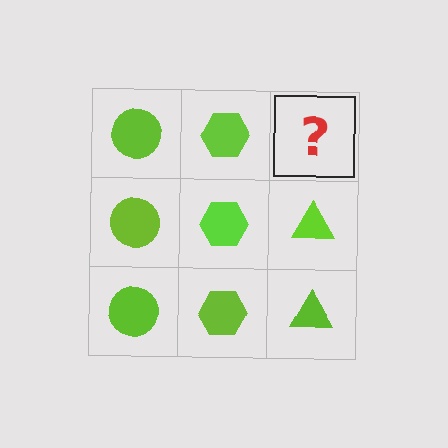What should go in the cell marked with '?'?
The missing cell should contain a lime triangle.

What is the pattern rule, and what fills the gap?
The rule is that each column has a consistent shape. The gap should be filled with a lime triangle.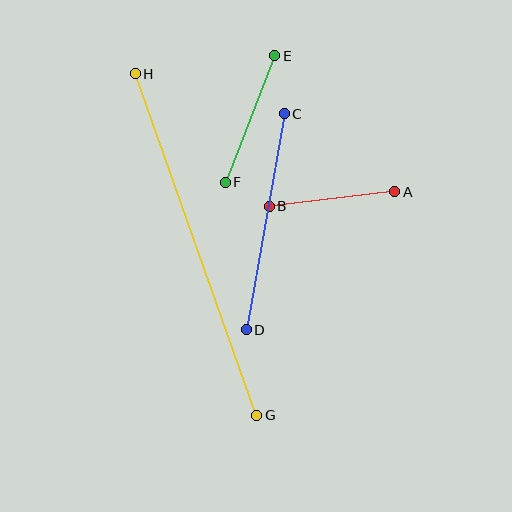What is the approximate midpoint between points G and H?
The midpoint is at approximately (196, 244) pixels.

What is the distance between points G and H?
The distance is approximately 362 pixels.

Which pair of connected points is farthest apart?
Points G and H are farthest apart.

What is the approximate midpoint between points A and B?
The midpoint is at approximately (332, 199) pixels.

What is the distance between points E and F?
The distance is approximately 136 pixels.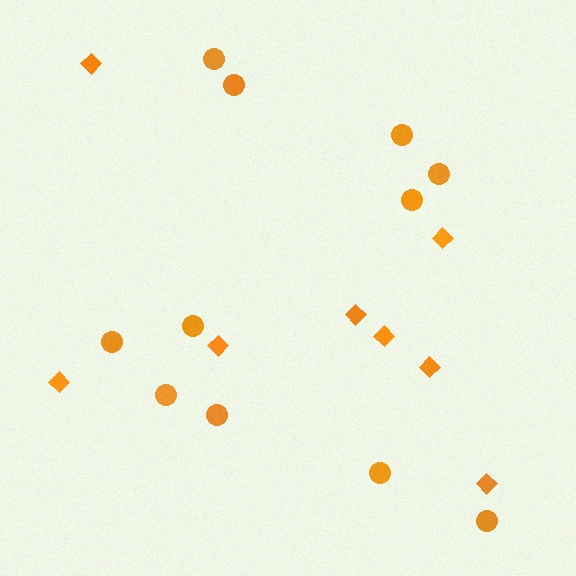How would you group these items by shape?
There are 2 groups: one group of circles (11) and one group of diamonds (8).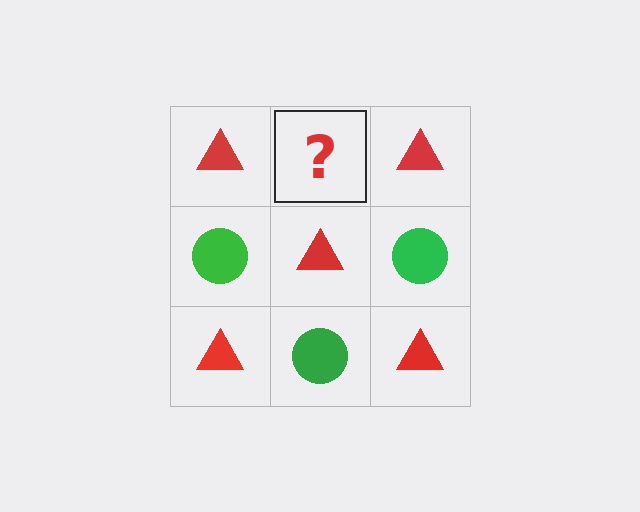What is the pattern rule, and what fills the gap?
The rule is that it alternates red triangle and green circle in a checkerboard pattern. The gap should be filled with a green circle.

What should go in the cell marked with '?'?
The missing cell should contain a green circle.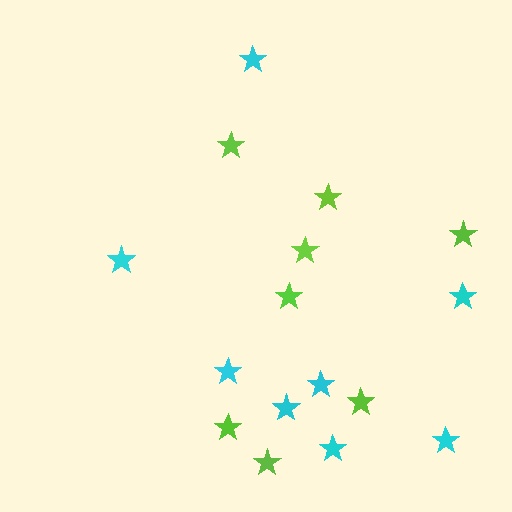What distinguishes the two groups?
There are 2 groups: one group of lime stars (8) and one group of cyan stars (8).